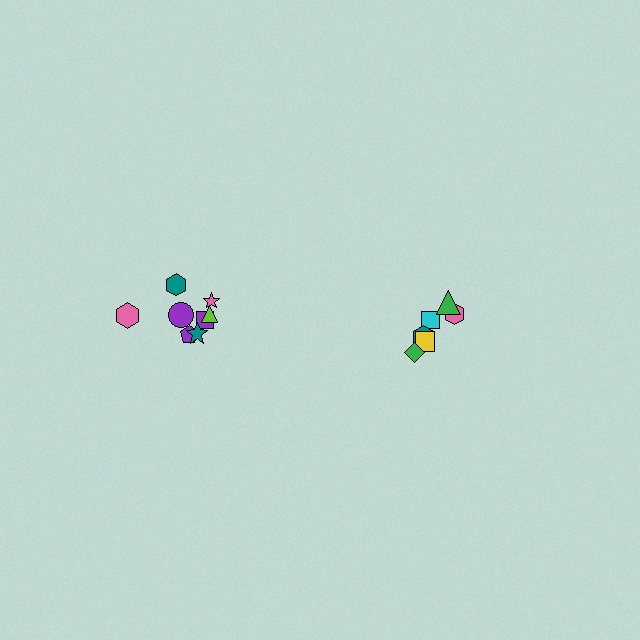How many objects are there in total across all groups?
There are 14 objects.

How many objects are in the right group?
There are 6 objects.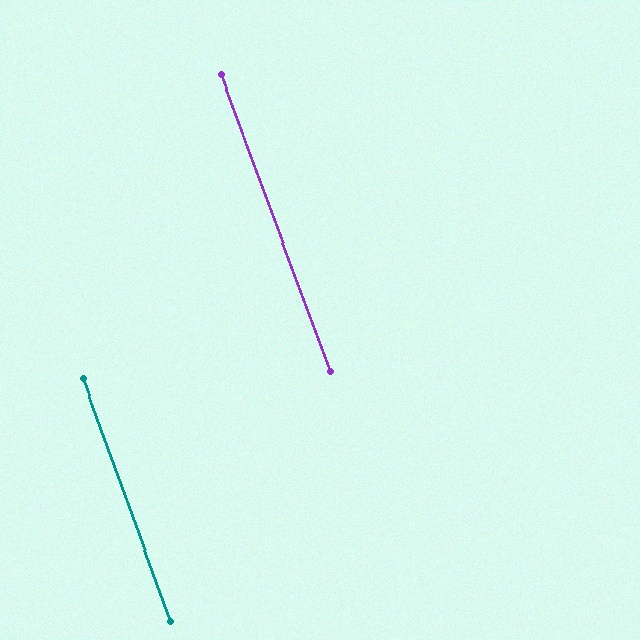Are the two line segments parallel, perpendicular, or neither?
Parallel — their directions differ by only 0.3°.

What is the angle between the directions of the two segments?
Approximately 0 degrees.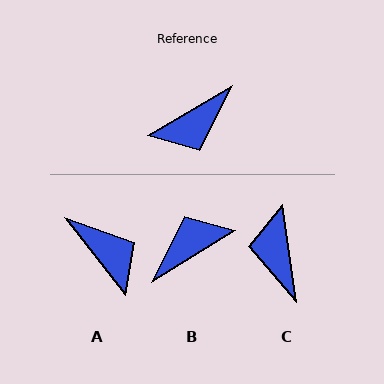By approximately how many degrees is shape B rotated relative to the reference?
Approximately 179 degrees clockwise.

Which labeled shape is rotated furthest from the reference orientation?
B, about 179 degrees away.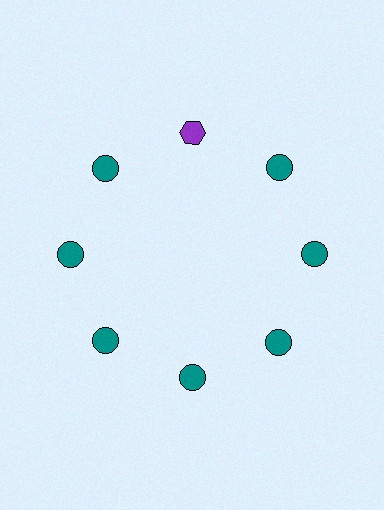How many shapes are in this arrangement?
There are 8 shapes arranged in a ring pattern.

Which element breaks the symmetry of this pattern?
The purple hexagon at roughly the 12 o'clock position breaks the symmetry. All other shapes are teal circles.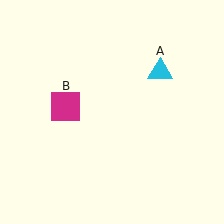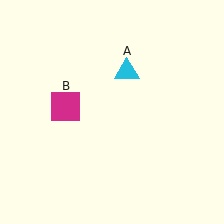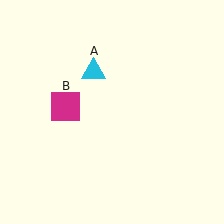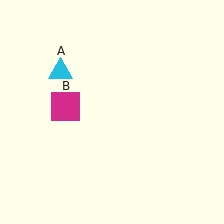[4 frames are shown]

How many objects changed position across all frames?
1 object changed position: cyan triangle (object A).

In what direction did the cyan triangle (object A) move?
The cyan triangle (object A) moved left.